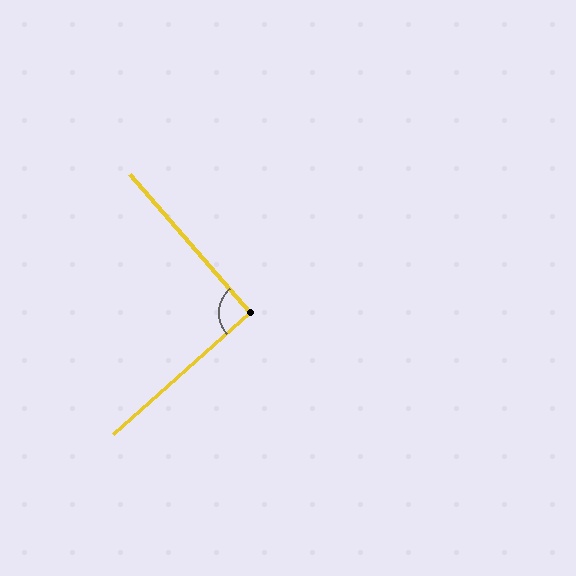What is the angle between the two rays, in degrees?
Approximately 90 degrees.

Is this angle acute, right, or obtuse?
It is approximately a right angle.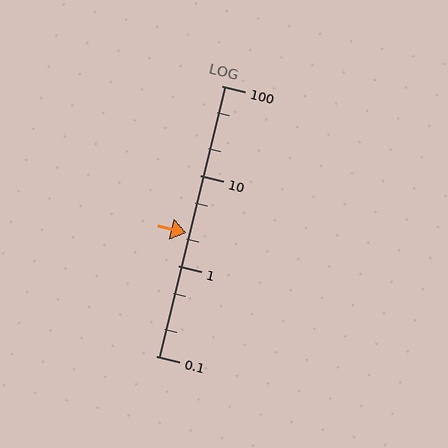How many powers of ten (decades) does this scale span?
The scale spans 3 decades, from 0.1 to 100.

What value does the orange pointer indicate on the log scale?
The pointer indicates approximately 2.3.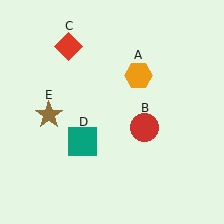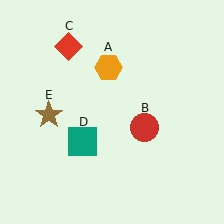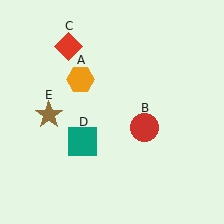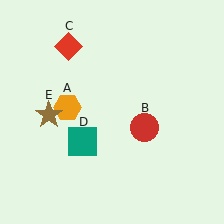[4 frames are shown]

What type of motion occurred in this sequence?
The orange hexagon (object A) rotated counterclockwise around the center of the scene.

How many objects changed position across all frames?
1 object changed position: orange hexagon (object A).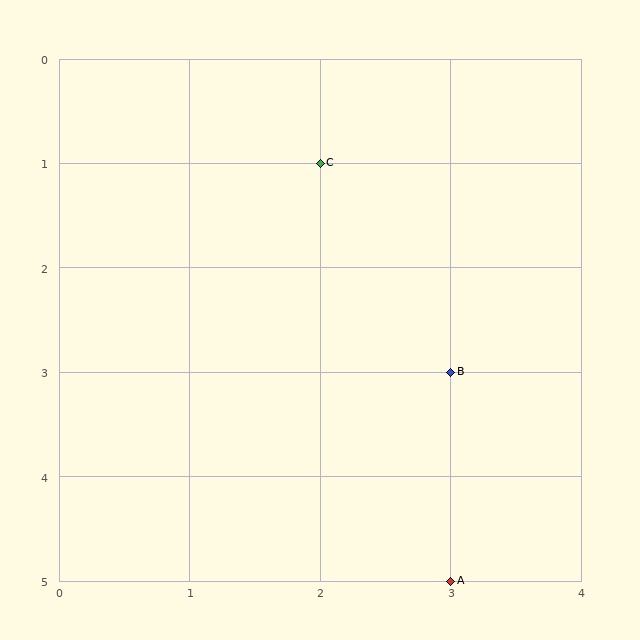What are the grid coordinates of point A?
Point A is at grid coordinates (3, 5).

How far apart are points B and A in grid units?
Points B and A are 2 rows apart.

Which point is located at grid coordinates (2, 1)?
Point C is at (2, 1).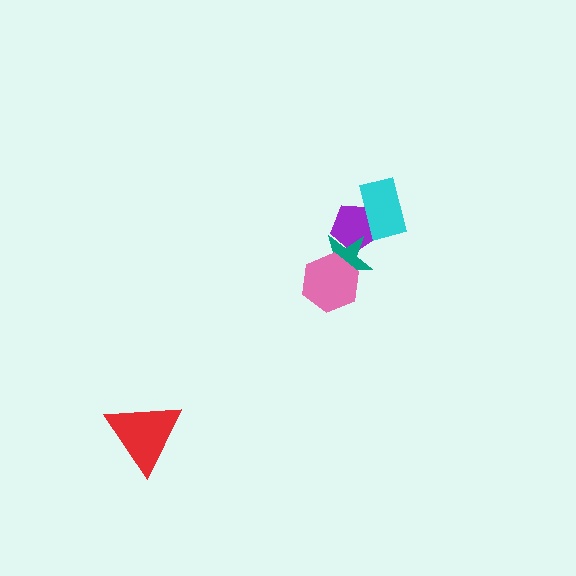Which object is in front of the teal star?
The pink hexagon is in front of the teal star.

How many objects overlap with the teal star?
2 objects overlap with the teal star.